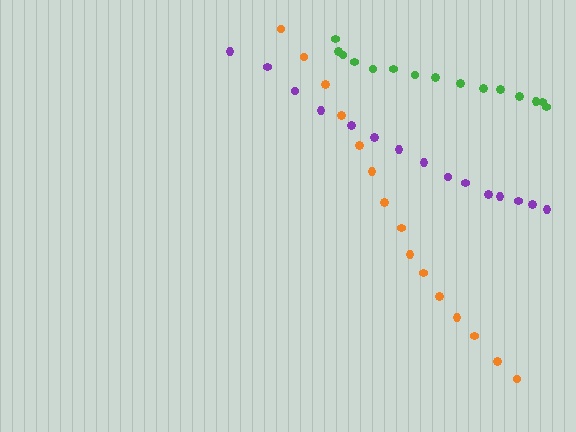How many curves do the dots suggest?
There are 3 distinct paths.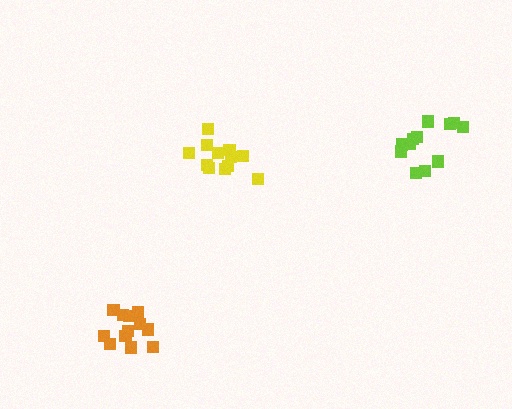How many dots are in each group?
Group 1: 12 dots, Group 2: 12 dots, Group 3: 12 dots (36 total).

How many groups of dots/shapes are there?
There are 3 groups.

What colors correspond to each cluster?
The clusters are colored: lime, yellow, orange.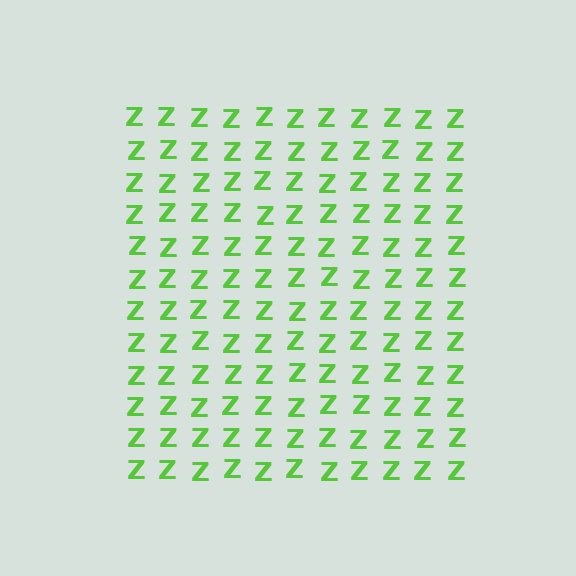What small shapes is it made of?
It is made of small letter Z's.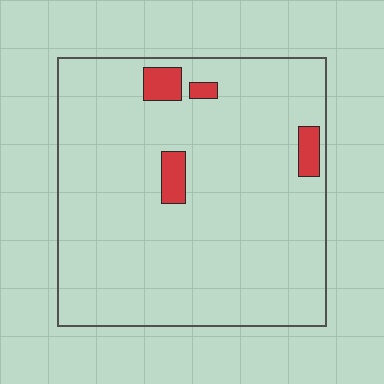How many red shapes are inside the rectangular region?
4.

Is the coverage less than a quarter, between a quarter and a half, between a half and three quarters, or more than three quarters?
Less than a quarter.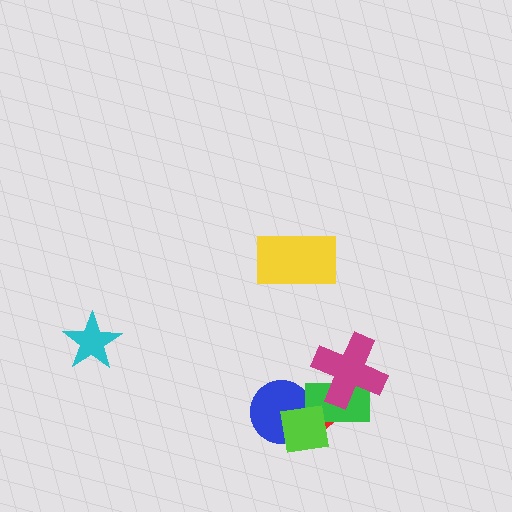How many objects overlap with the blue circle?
3 objects overlap with the blue circle.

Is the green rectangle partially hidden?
Yes, it is partially covered by another shape.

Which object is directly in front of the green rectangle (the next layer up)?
The magenta cross is directly in front of the green rectangle.